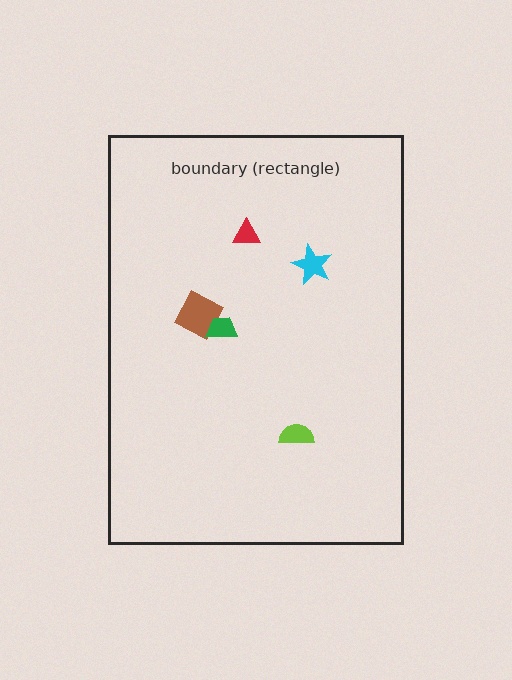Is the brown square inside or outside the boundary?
Inside.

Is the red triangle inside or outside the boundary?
Inside.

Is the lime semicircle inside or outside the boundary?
Inside.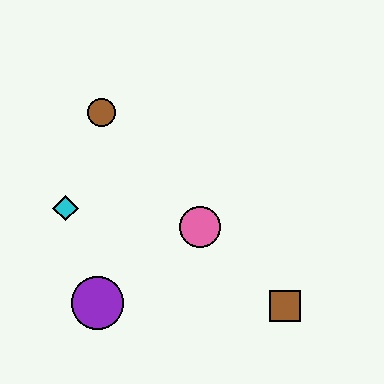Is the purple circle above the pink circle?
No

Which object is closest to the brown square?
The pink circle is closest to the brown square.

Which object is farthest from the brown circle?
The brown square is farthest from the brown circle.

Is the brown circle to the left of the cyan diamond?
No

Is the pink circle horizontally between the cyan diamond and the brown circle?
No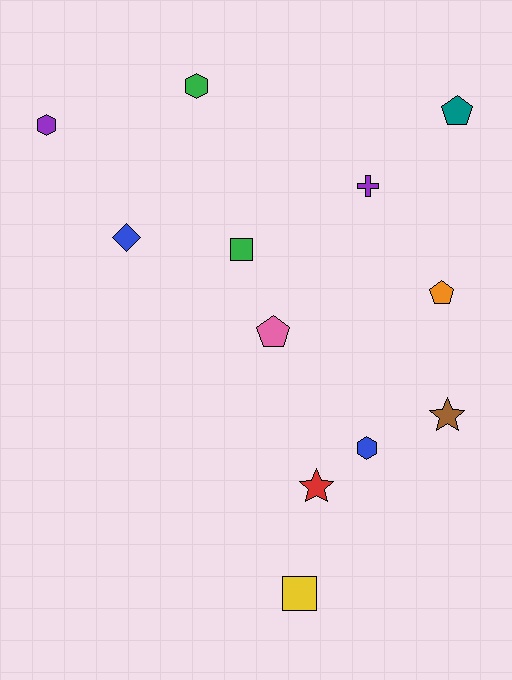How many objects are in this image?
There are 12 objects.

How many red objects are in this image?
There is 1 red object.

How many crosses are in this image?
There is 1 cross.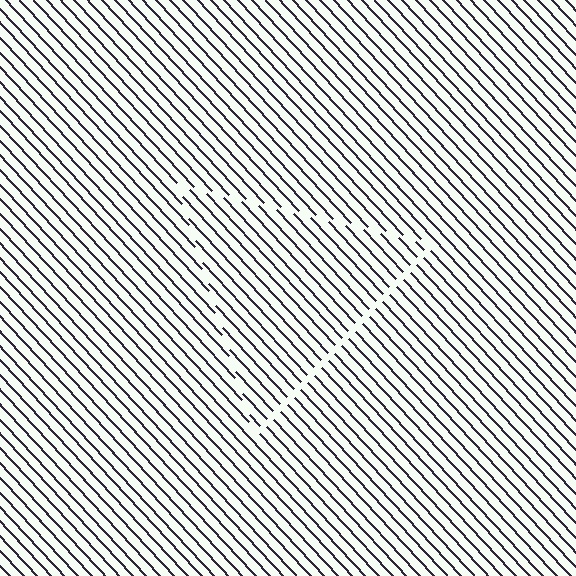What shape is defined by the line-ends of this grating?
An illusory triangle. The interior of the shape contains the same grating, shifted by half a period — the contour is defined by the phase discontinuity where line-ends from the inner and outer gratings abut.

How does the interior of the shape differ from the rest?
The interior of the shape contains the same grating, shifted by half a period — the contour is defined by the phase discontinuity where line-ends from the inner and outer gratings abut.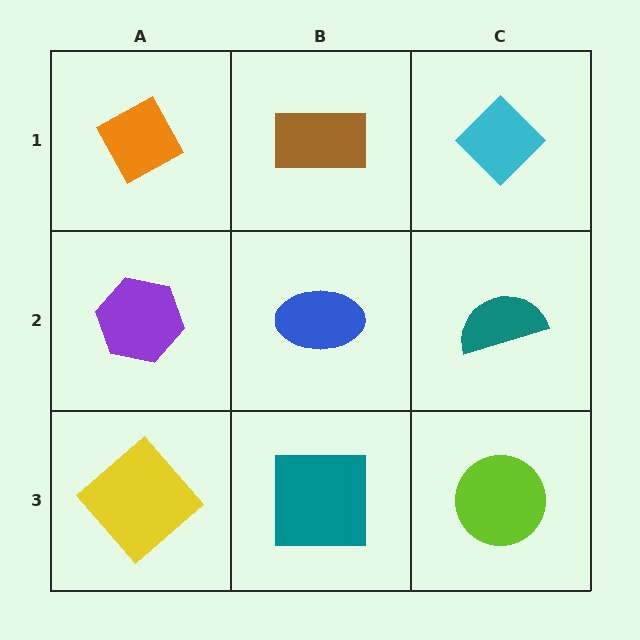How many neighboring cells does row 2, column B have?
4.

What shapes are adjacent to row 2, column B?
A brown rectangle (row 1, column B), a teal square (row 3, column B), a purple hexagon (row 2, column A), a teal semicircle (row 2, column C).